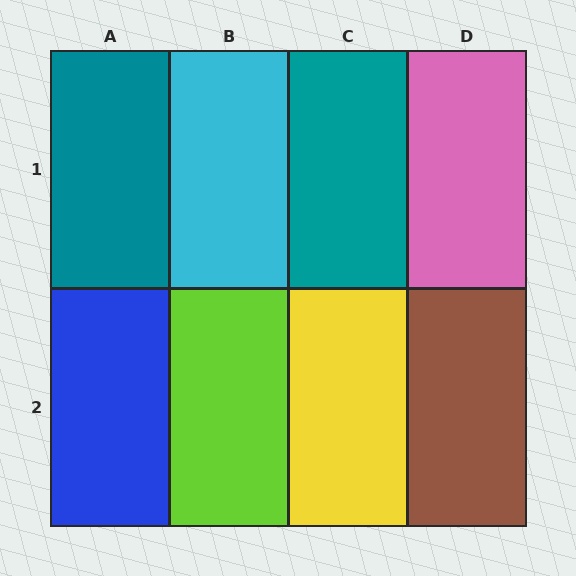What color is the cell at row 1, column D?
Pink.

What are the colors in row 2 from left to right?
Blue, lime, yellow, brown.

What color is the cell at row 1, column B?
Cyan.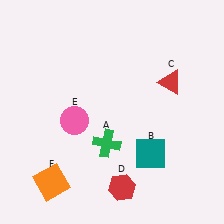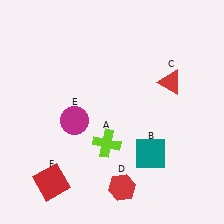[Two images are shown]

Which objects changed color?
A changed from green to lime. E changed from pink to magenta. F changed from orange to red.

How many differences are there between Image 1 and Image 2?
There are 3 differences between the two images.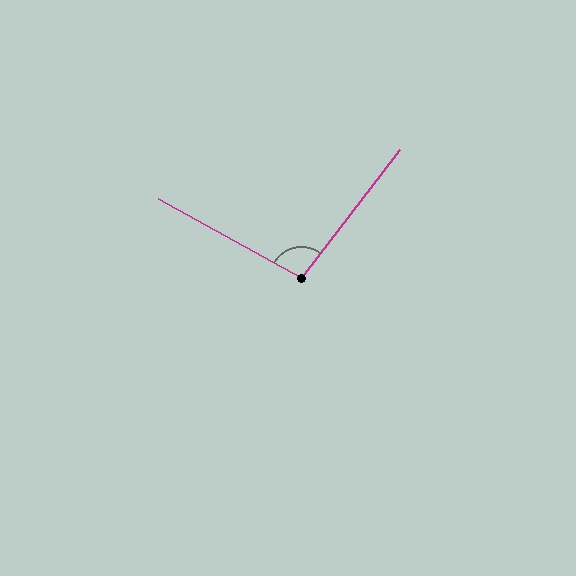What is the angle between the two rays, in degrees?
Approximately 99 degrees.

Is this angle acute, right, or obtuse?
It is obtuse.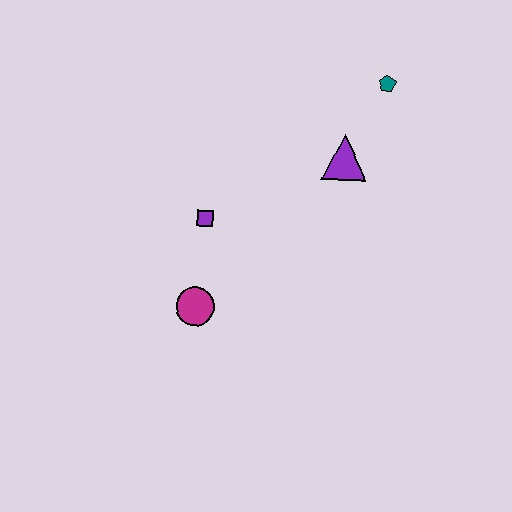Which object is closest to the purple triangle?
The teal pentagon is closest to the purple triangle.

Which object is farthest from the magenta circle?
The teal pentagon is farthest from the magenta circle.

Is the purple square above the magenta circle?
Yes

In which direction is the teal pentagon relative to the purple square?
The teal pentagon is to the right of the purple square.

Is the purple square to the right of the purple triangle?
No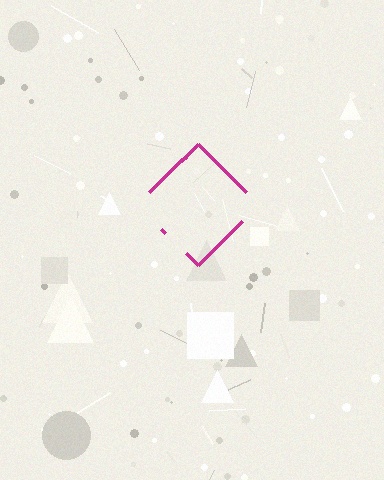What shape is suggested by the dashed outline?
The dashed outline suggests a diamond.